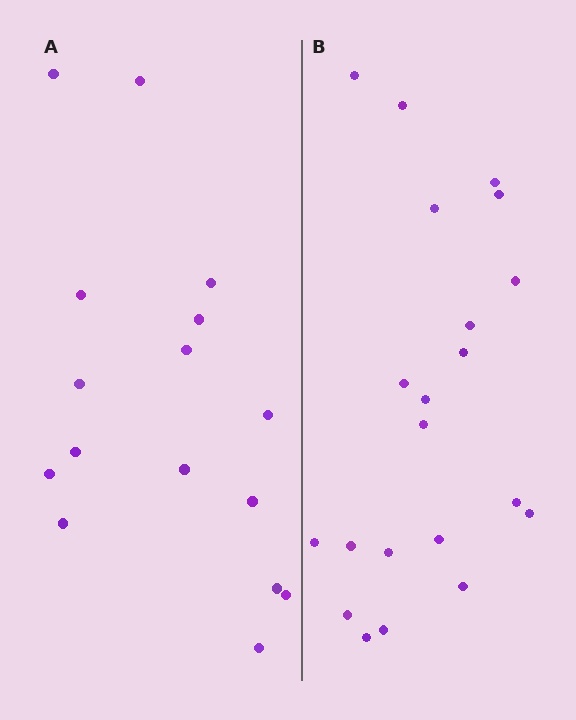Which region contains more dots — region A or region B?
Region B (the right region) has more dots.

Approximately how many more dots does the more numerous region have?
Region B has about 5 more dots than region A.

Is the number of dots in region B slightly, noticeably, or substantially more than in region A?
Region B has noticeably more, but not dramatically so. The ratio is roughly 1.3 to 1.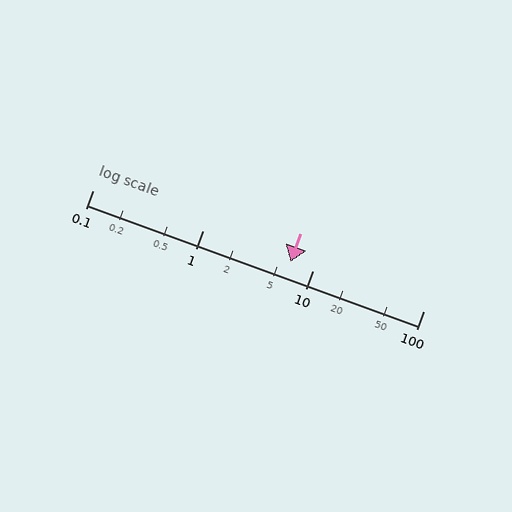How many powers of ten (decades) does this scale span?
The scale spans 3 decades, from 0.1 to 100.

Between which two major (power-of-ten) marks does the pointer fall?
The pointer is between 1 and 10.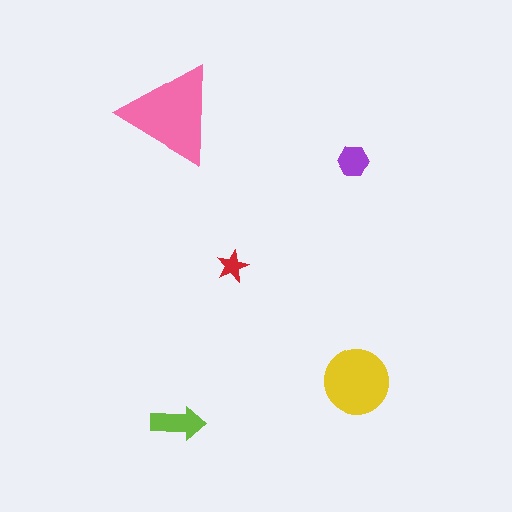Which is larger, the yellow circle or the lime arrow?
The yellow circle.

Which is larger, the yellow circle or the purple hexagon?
The yellow circle.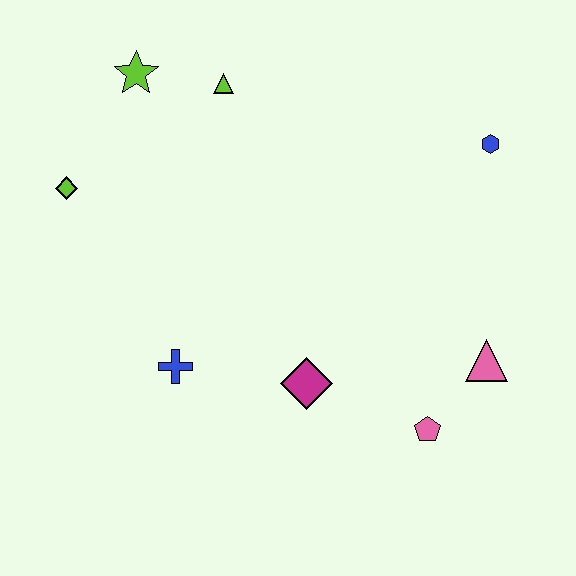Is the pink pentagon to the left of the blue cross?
No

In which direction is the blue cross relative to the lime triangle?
The blue cross is below the lime triangle.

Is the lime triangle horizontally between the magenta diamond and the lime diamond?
Yes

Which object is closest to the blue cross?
The magenta diamond is closest to the blue cross.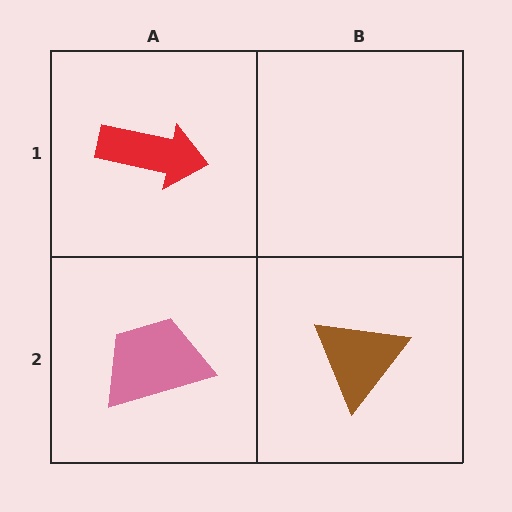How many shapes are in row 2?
2 shapes.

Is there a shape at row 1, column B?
No, that cell is empty.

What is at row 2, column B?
A brown triangle.